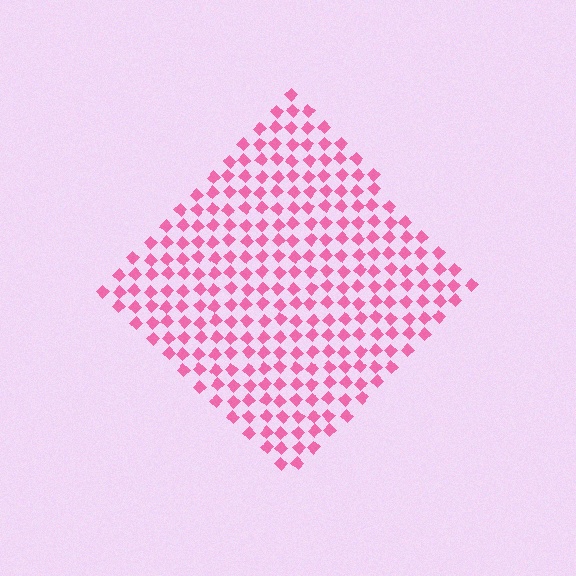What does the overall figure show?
The overall figure shows a diamond.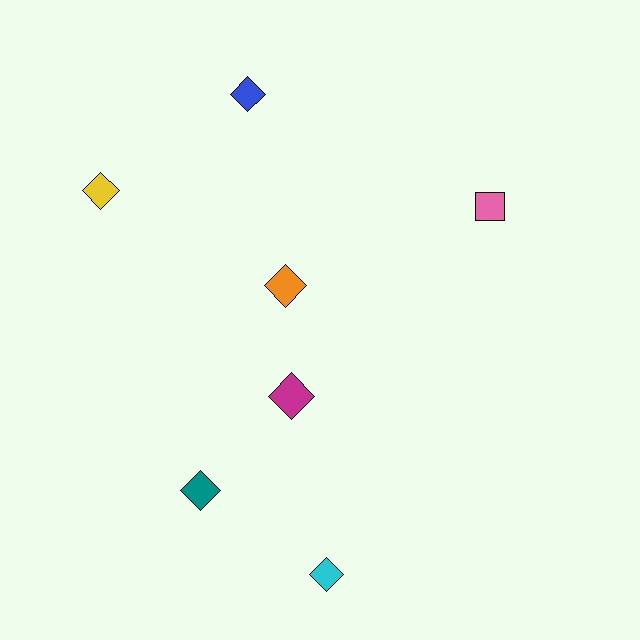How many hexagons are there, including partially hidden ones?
There are no hexagons.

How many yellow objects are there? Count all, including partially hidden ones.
There is 1 yellow object.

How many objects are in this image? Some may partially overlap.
There are 7 objects.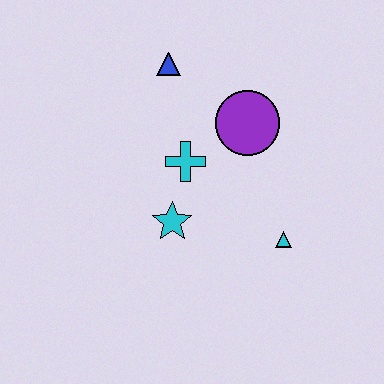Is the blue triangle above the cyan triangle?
Yes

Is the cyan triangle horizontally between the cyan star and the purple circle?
No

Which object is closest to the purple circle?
The cyan cross is closest to the purple circle.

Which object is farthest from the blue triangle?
The cyan triangle is farthest from the blue triangle.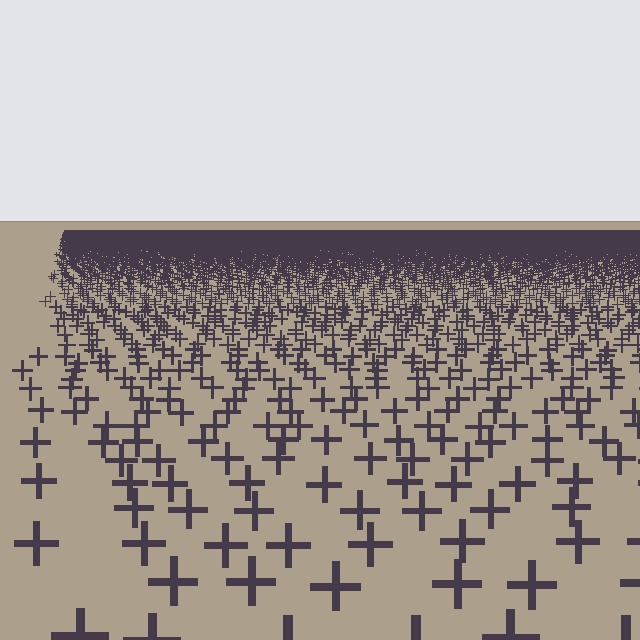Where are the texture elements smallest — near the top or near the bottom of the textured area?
Near the top.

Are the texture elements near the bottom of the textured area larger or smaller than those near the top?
Larger. Near the bottom, elements are closer to the viewer and appear at a bigger on-screen size.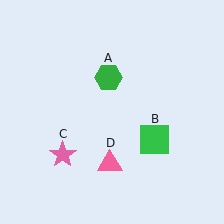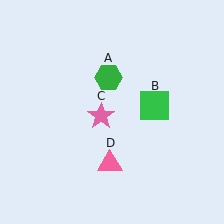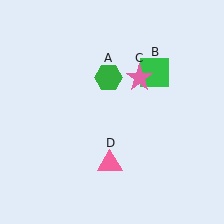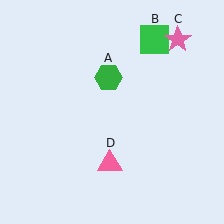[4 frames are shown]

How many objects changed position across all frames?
2 objects changed position: green square (object B), pink star (object C).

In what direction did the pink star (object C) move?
The pink star (object C) moved up and to the right.